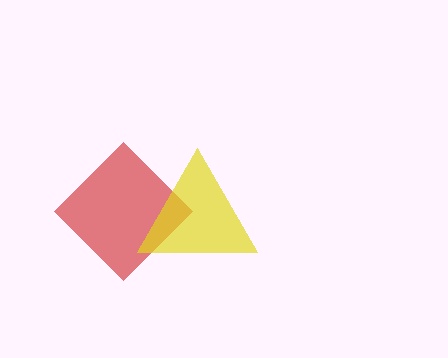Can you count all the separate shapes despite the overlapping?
Yes, there are 2 separate shapes.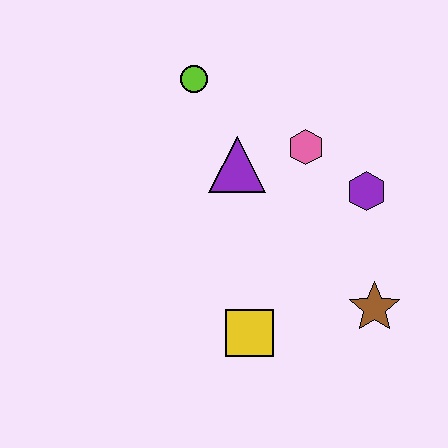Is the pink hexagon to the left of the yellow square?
No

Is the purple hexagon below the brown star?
No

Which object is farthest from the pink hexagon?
The yellow square is farthest from the pink hexagon.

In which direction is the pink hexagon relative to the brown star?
The pink hexagon is above the brown star.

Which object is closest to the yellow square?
The brown star is closest to the yellow square.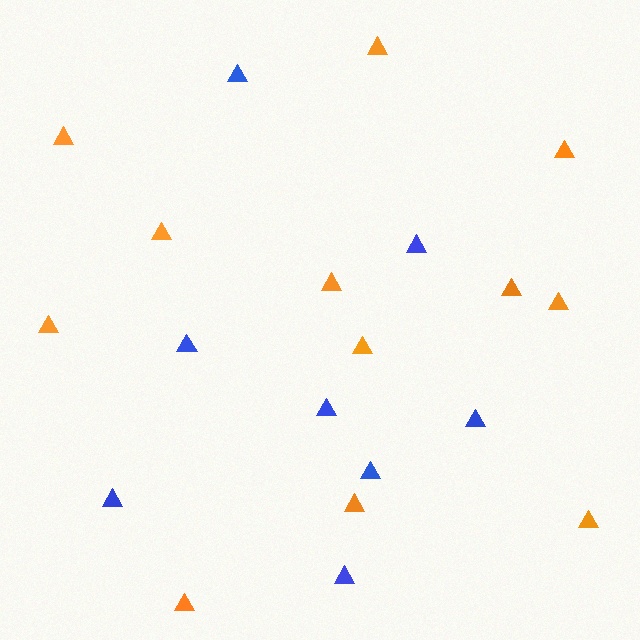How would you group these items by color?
There are 2 groups: one group of blue triangles (8) and one group of orange triangles (12).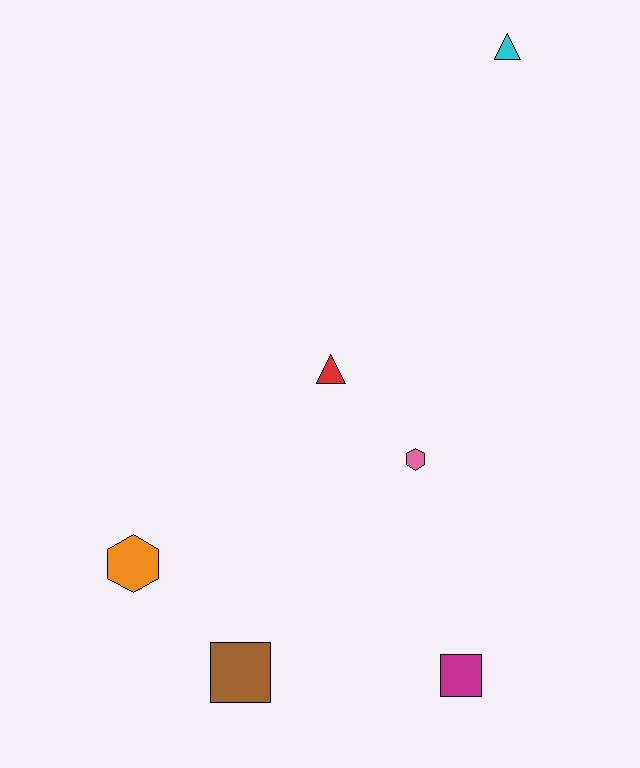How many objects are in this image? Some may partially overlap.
There are 6 objects.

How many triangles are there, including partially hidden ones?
There are 2 triangles.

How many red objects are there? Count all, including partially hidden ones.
There is 1 red object.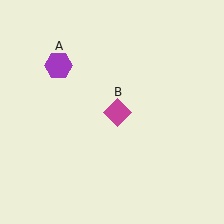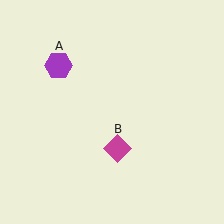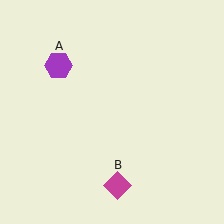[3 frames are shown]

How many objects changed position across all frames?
1 object changed position: magenta diamond (object B).